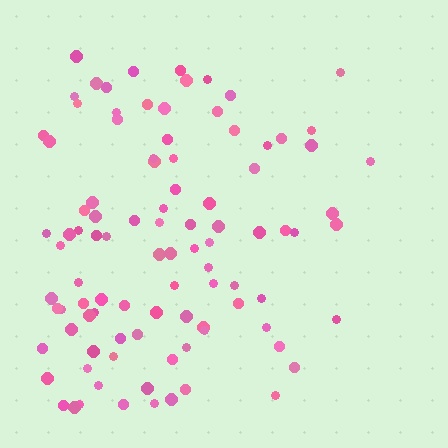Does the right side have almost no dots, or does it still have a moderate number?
Still a moderate number, just noticeably fewer than the left.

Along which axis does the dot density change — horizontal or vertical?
Horizontal.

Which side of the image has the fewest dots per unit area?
The right.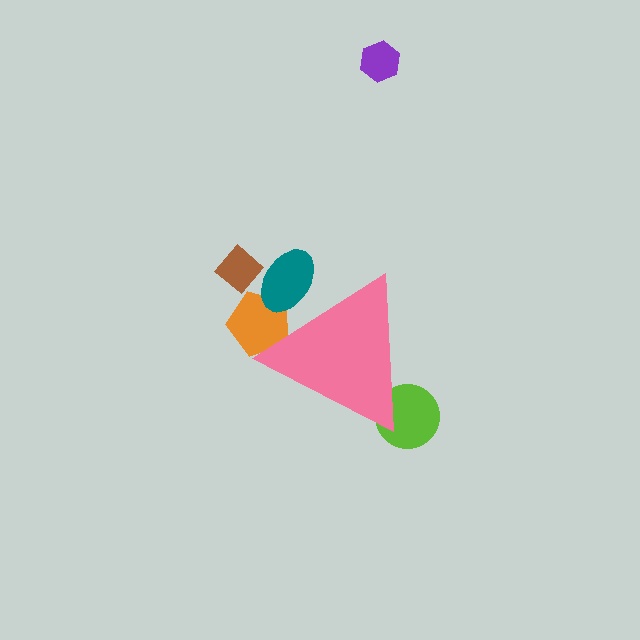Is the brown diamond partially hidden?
No, the brown diamond is fully visible.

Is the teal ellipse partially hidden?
Yes, the teal ellipse is partially hidden behind the pink triangle.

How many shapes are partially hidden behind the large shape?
3 shapes are partially hidden.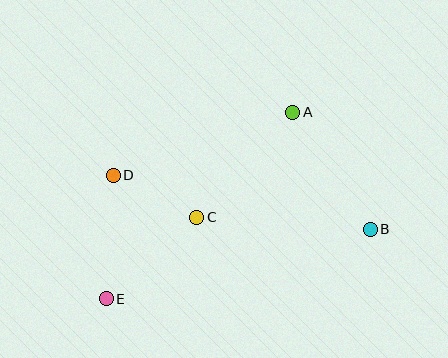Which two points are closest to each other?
Points C and D are closest to each other.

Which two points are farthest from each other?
Points B and E are farthest from each other.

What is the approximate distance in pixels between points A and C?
The distance between A and C is approximately 143 pixels.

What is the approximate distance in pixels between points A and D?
The distance between A and D is approximately 191 pixels.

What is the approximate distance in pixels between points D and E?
The distance between D and E is approximately 123 pixels.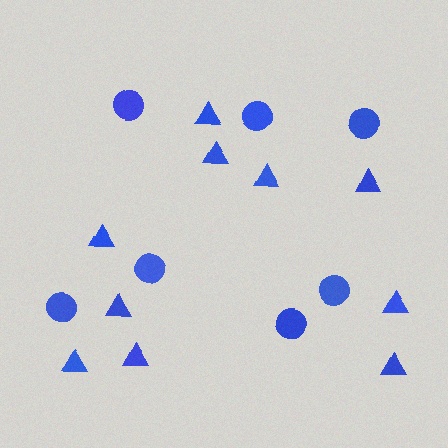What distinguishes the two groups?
There are 2 groups: one group of circles (7) and one group of triangles (10).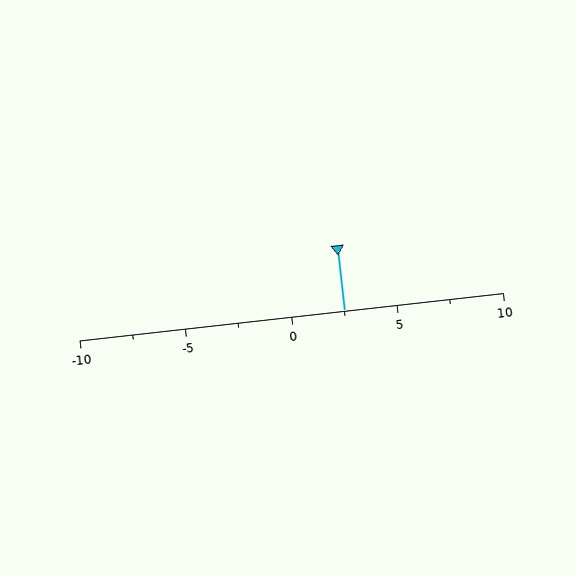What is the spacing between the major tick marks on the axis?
The major ticks are spaced 5 apart.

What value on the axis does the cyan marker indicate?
The marker indicates approximately 2.5.